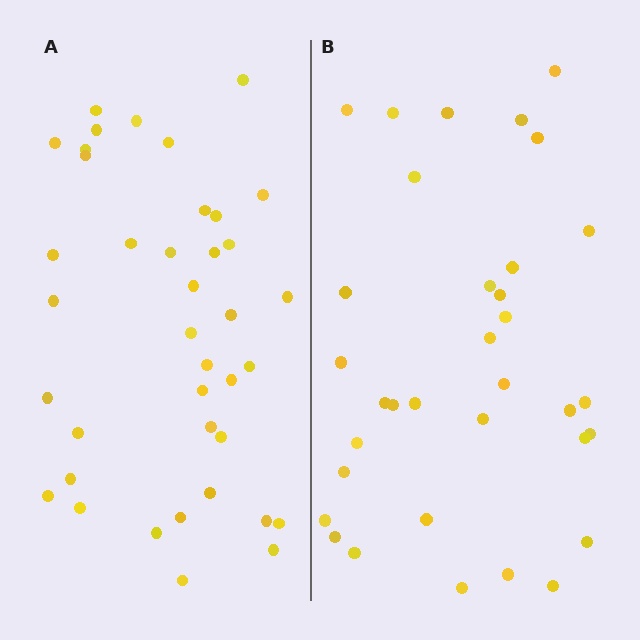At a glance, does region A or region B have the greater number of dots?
Region A (the left region) has more dots.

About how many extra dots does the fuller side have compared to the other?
Region A has about 5 more dots than region B.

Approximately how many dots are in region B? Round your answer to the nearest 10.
About 30 dots. (The exact count is 34, which rounds to 30.)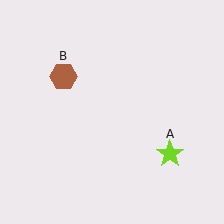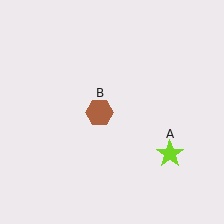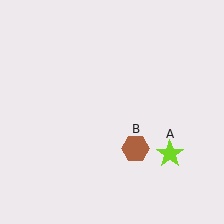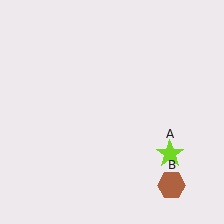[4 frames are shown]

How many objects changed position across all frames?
1 object changed position: brown hexagon (object B).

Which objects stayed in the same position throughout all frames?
Lime star (object A) remained stationary.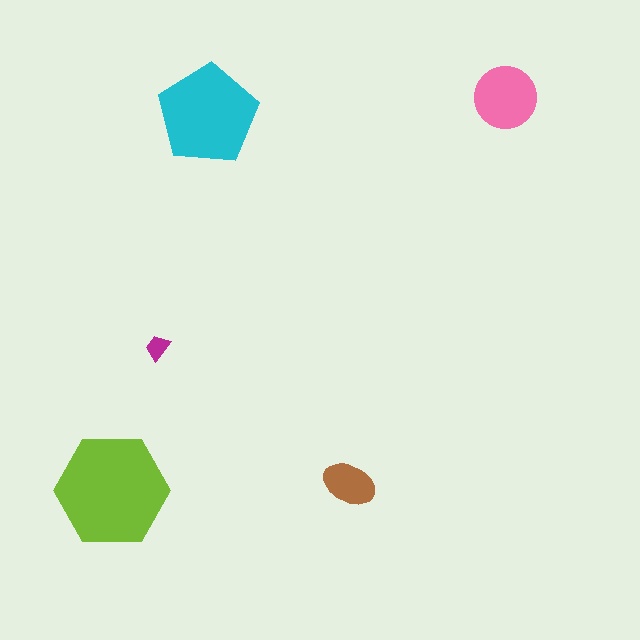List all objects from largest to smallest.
The lime hexagon, the cyan pentagon, the pink circle, the brown ellipse, the magenta trapezoid.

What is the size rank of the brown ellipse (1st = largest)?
4th.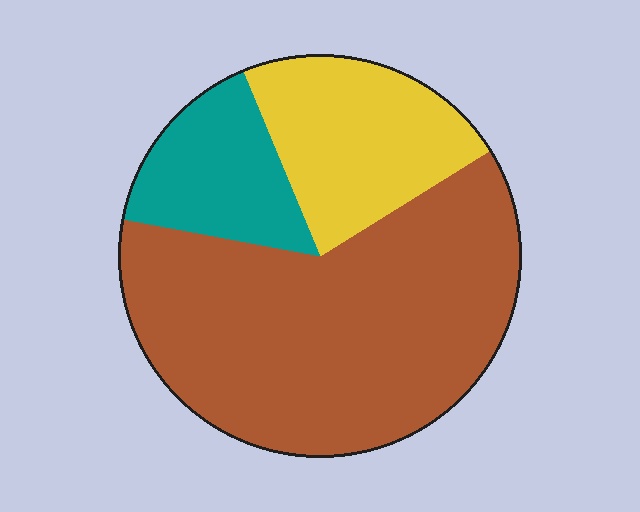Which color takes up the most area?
Brown, at roughly 60%.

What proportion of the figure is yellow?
Yellow takes up about one fifth (1/5) of the figure.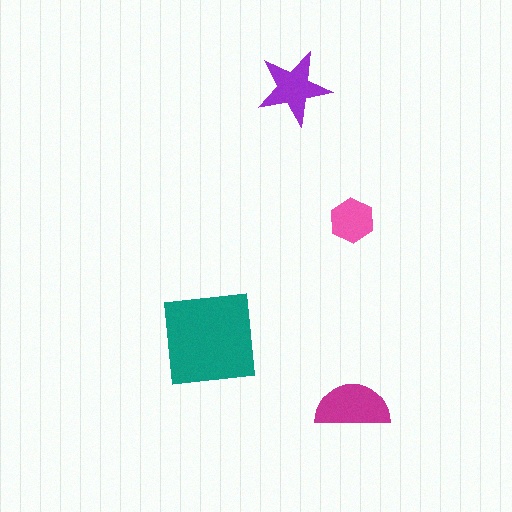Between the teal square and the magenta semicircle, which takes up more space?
The teal square.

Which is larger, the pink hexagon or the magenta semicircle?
The magenta semicircle.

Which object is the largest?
The teal square.